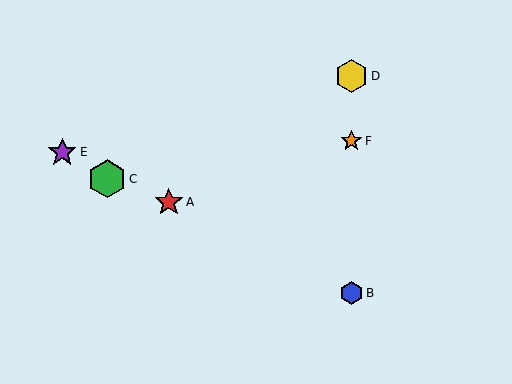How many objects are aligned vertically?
3 objects (B, D, F) are aligned vertically.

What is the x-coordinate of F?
Object F is at x≈351.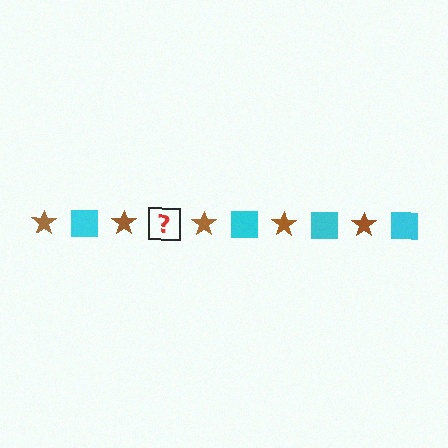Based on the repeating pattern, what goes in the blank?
The blank should be a cyan square.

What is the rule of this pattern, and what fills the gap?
The rule is that the pattern alternates between brown star and cyan square. The gap should be filled with a cyan square.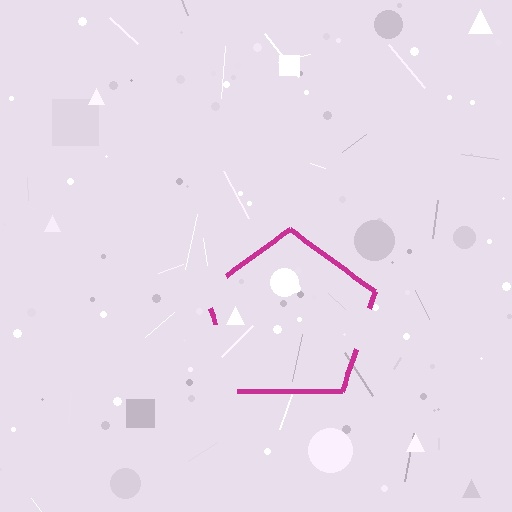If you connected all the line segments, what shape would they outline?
They would outline a pentagon.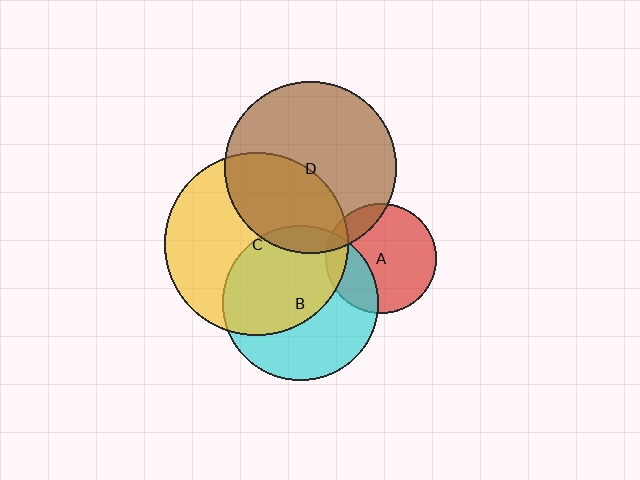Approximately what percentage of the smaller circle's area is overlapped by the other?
Approximately 15%.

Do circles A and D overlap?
Yes.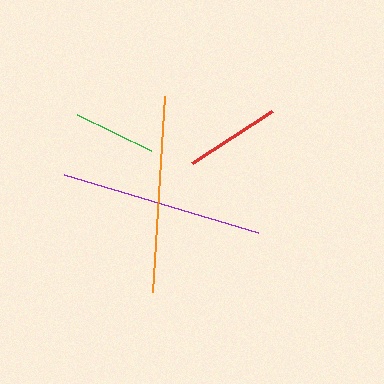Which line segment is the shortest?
The green line is the shortest at approximately 83 pixels.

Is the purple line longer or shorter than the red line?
The purple line is longer than the red line.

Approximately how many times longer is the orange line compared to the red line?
The orange line is approximately 2.1 times the length of the red line.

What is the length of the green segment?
The green segment is approximately 83 pixels long.